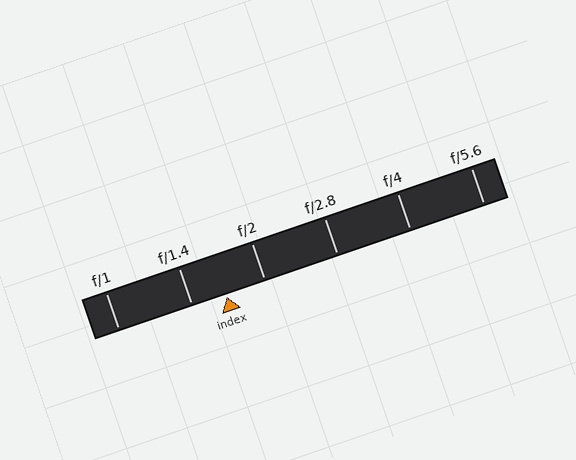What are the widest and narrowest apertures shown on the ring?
The widest aperture shown is f/1 and the narrowest is f/5.6.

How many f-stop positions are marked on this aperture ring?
There are 6 f-stop positions marked.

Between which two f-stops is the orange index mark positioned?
The index mark is between f/1.4 and f/2.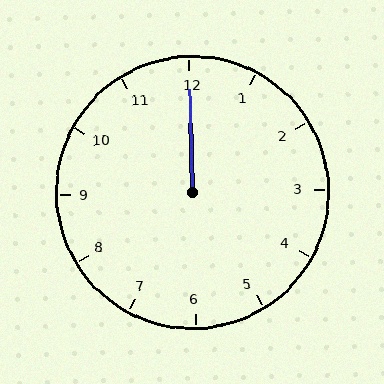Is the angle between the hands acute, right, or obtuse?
It is acute.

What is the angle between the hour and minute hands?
Approximately 0 degrees.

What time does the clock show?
12:00.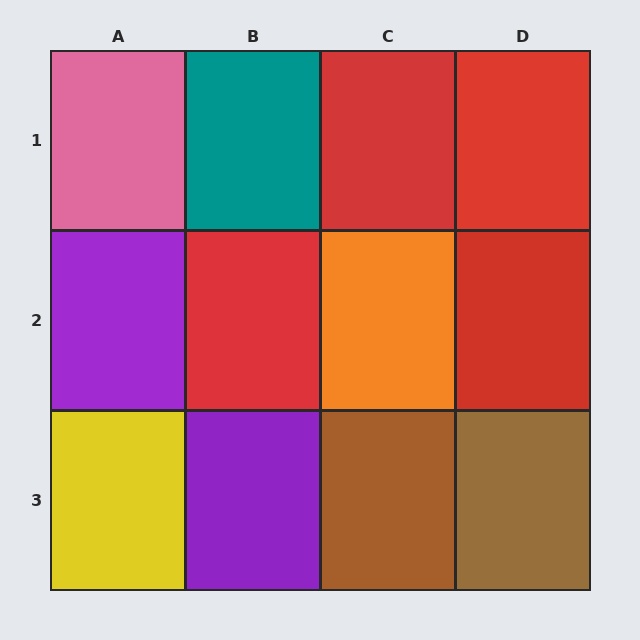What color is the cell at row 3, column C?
Brown.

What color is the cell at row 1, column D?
Red.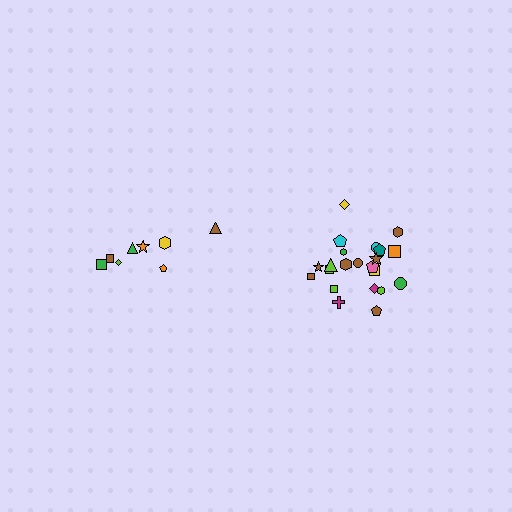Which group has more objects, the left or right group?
The right group.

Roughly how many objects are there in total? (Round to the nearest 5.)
Roughly 30 objects in total.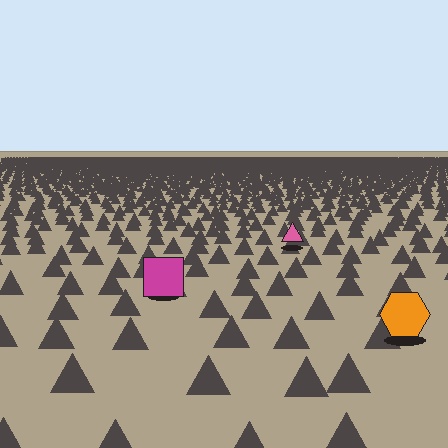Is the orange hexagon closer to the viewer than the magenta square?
Yes. The orange hexagon is closer — you can tell from the texture gradient: the ground texture is coarser near it.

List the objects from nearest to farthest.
From nearest to farthest: the orange hexagon, the magenta square, the pink triangle.